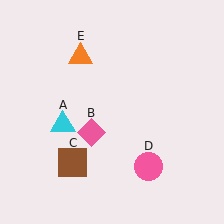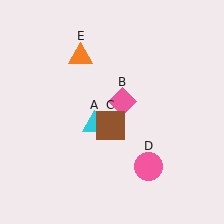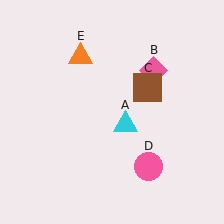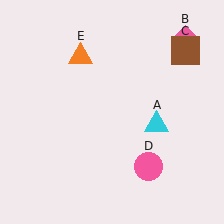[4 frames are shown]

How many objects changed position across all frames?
3 objects changed position: cyan triangle (object A), pink diamond (object B), brown square (object C).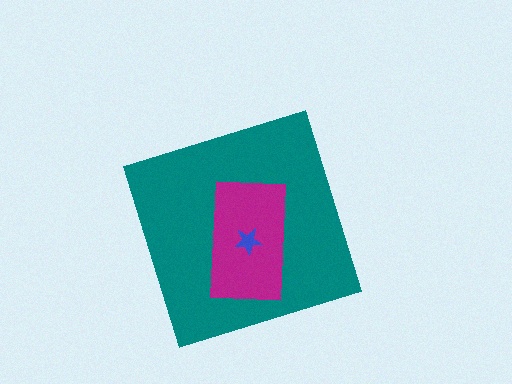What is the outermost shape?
The teal diamond.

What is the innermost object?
The blue star.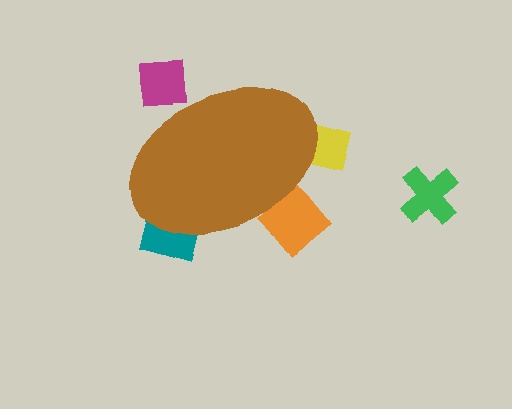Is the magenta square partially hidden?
Yes, the magenta square is partially hidden behind the brown ellipse.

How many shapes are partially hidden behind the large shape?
4 shapes are partially hidden.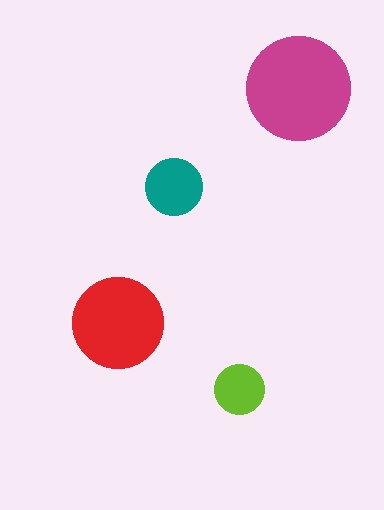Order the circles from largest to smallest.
the magenta one, the red one, the teal one, the lime one.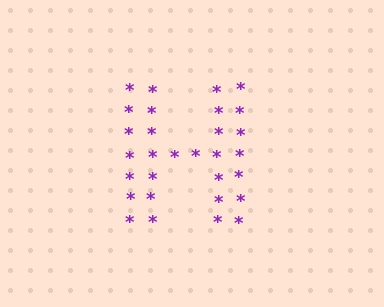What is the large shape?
The large shape is the letter H.